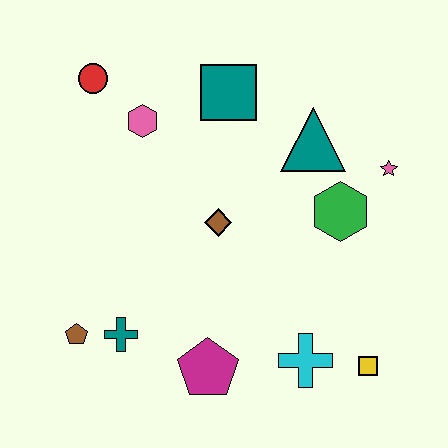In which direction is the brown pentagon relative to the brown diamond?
The brown pentagon is to the left of the brown diamond.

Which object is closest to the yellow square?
The cyan cross is closest to the yellow square.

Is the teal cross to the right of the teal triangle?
No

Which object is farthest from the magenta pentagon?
The red circle is farthest from the magenta pentagon.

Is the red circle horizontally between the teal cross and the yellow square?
No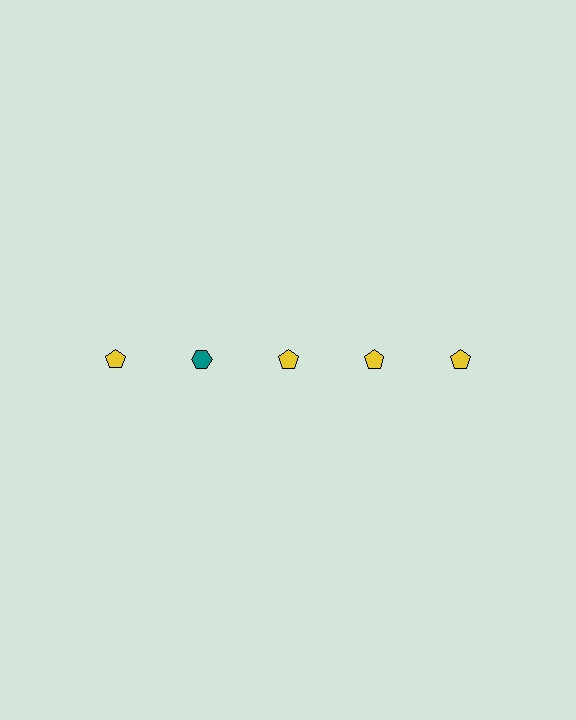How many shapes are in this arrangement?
There are 5 shapes arranged in a grid pattern.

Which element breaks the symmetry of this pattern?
The teal hexagon in the top row, second from left column breaks the symmetry. All other shapes are yellow pentagons.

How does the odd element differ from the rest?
It differs in both color (teal instead of yellow) and shape (hexagon instead of pentagon).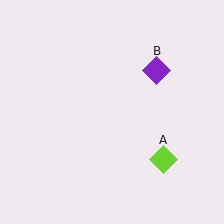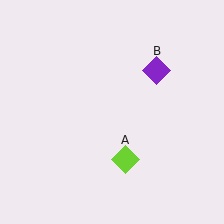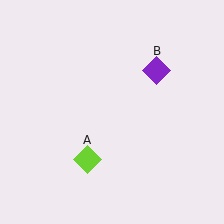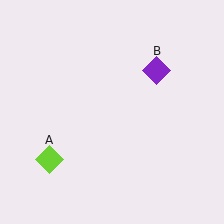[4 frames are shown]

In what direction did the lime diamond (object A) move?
The lime diamond (object A) moved left.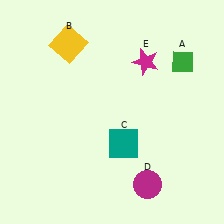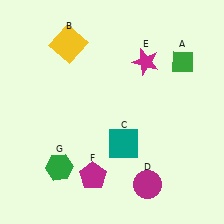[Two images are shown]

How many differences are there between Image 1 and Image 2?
There are 2 differences between the two images.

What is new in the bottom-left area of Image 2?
A green hexagon (G) was added in the bottom-left area of Image 2.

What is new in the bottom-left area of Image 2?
A magenta pentagon (F) was added in the bottom-left area of Image 2.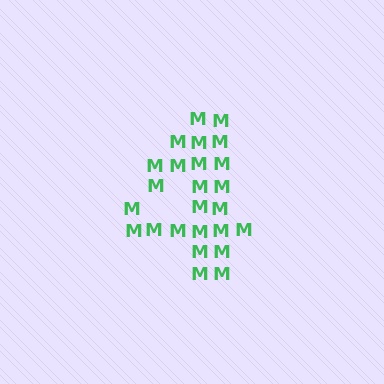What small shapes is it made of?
It is made of small letter M's.